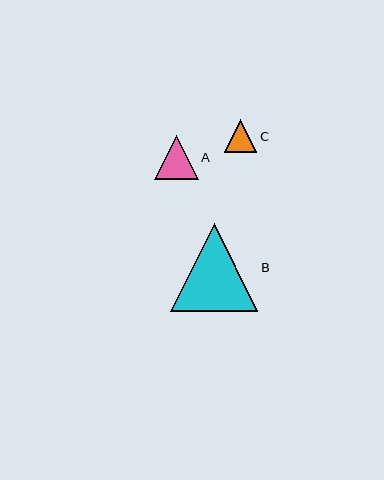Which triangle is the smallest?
Triangle C is the smallest with a size of approximately 33 pixels.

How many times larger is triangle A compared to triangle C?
Triangle A is approximately 1.3 times the size of triangle C.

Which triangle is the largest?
Triangle B is the largest with a size of approximately 87 pixels.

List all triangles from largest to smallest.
From largest to smallest: B, A, C.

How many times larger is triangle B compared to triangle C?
Triangle B is approximately 2.7 times the size of triangle C.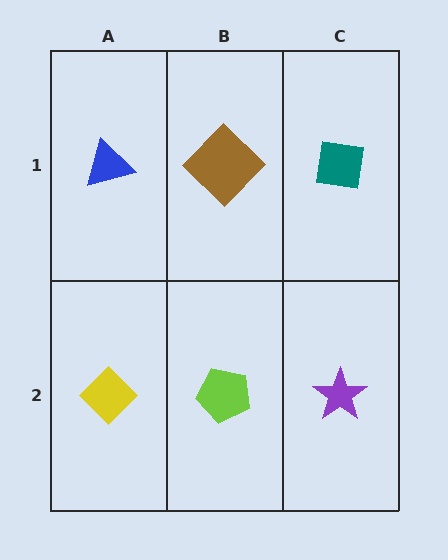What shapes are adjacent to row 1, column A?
A yellow diamond (row 2, column A), a brown diamond (row 1, column B).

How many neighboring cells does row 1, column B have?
3.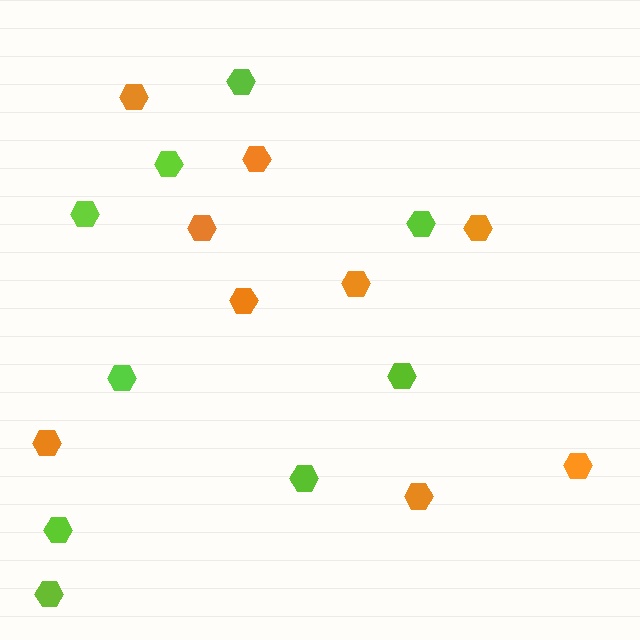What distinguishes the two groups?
There are 2 groups: one group of orange hexagons (9) and one group of lime hexagons (9).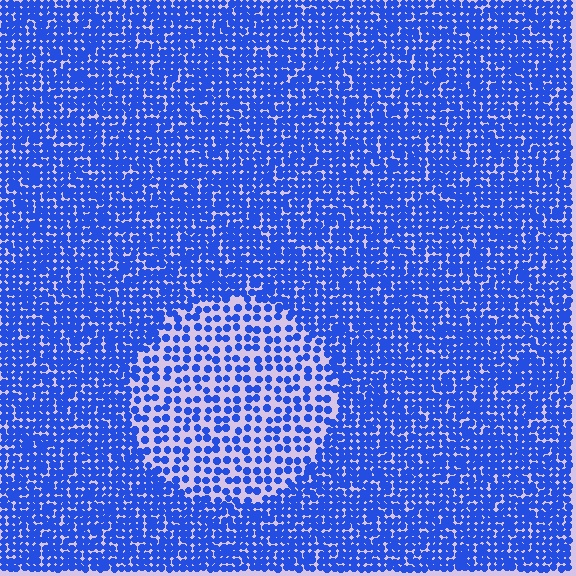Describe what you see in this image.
The image contains small blue elements arranged at two different densities. A circle-shaped region is visible where the elements are less densely packed than the surrounding area.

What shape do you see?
I see a circle.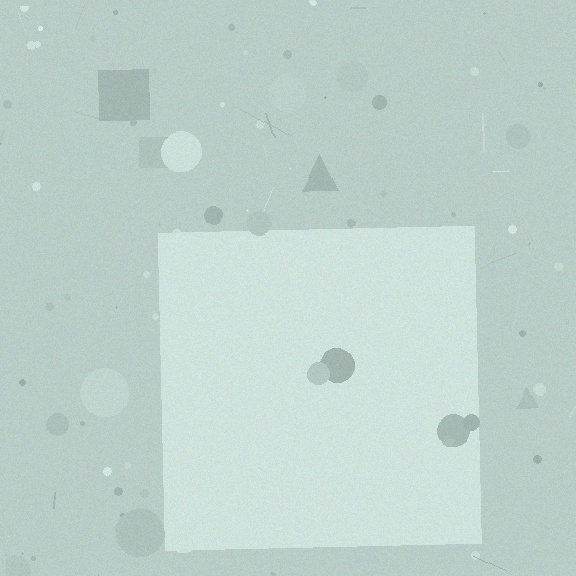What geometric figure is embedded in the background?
A square is embedded in the background.